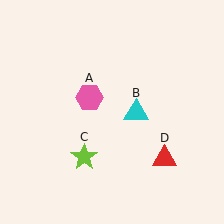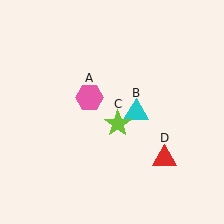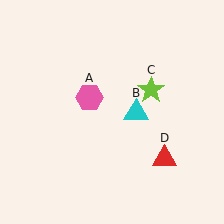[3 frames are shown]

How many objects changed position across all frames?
1 object changed position: lime star (object C).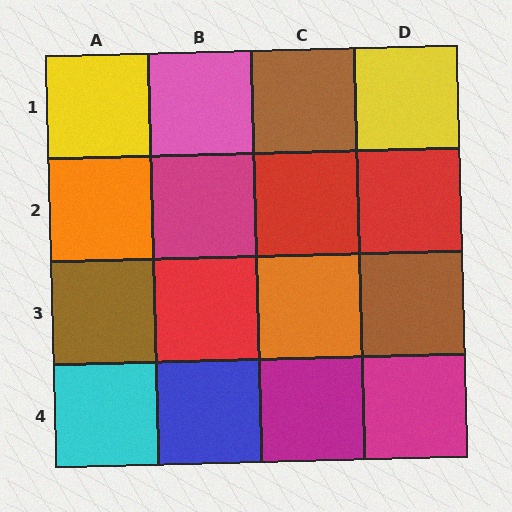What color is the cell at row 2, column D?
Red.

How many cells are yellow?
2 cells are yellow.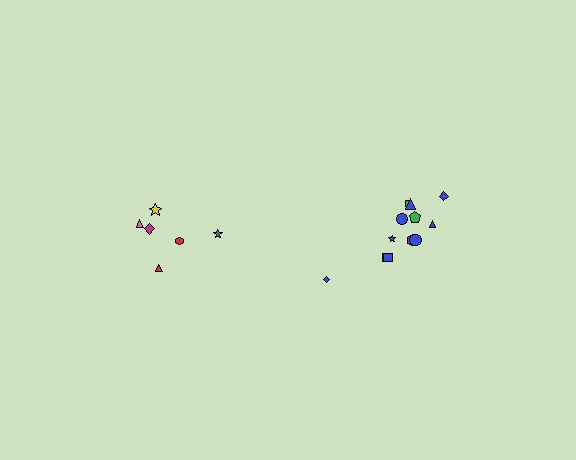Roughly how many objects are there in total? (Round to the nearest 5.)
Roughly 20 objects in total.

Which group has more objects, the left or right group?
The right group.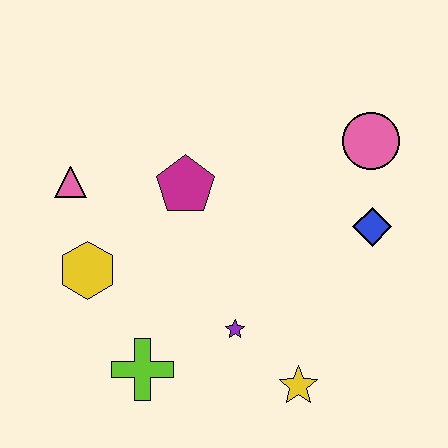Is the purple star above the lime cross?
Yes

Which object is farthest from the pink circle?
The lime cross is farthest from the pink circle.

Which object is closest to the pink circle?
The blue diamond is closest to the pink circle.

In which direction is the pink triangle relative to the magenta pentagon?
The pink triangle is to the left of the magenta pentagon.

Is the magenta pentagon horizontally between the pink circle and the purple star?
No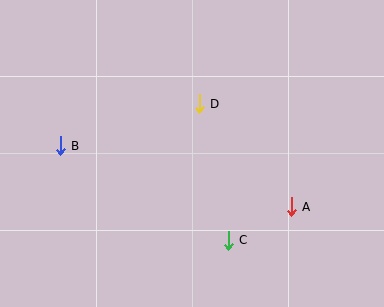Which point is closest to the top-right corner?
Point D is closest to the top-right corner.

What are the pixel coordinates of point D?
Point D is at (199, 104).